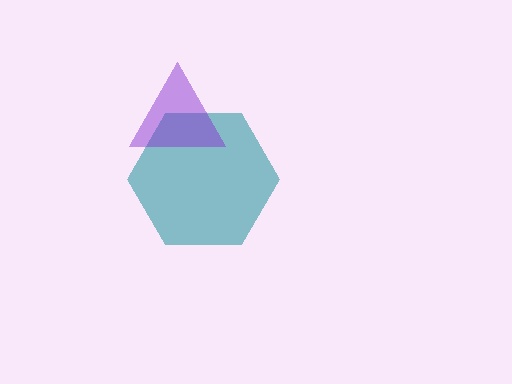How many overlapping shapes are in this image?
There are 2 overlapping shapes in the image.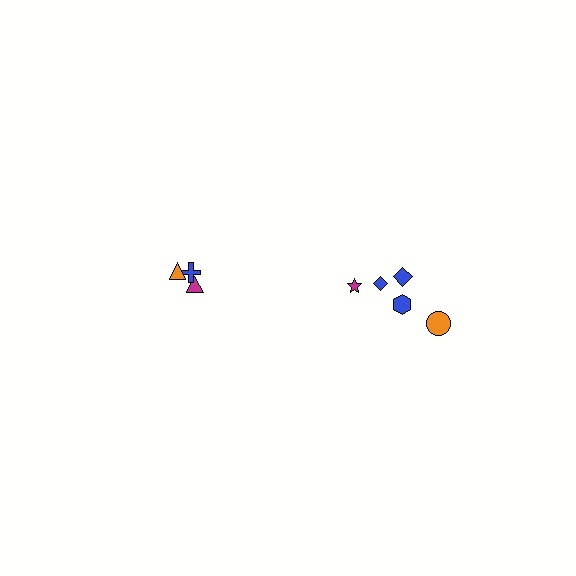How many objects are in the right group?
There are 5 objects.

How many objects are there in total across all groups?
There are 8 objects.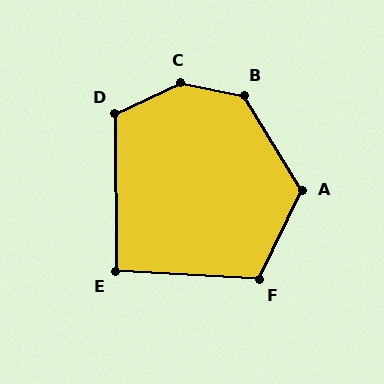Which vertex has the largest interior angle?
C, at approximately 144 degrees.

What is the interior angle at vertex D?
Approximately 115 degrees (obtuse).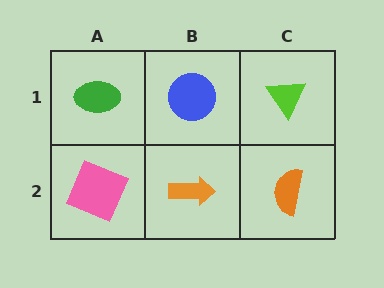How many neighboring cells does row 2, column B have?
3.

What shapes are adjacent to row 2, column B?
A blue circle (row 1, column B), a pink square (row 2, column A), an orange semicircle (row 2, column C).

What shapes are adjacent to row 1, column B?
An orange arrow (row 2, column B), a green ellipse (row 1, column A), a lime triangle (row 1, column C).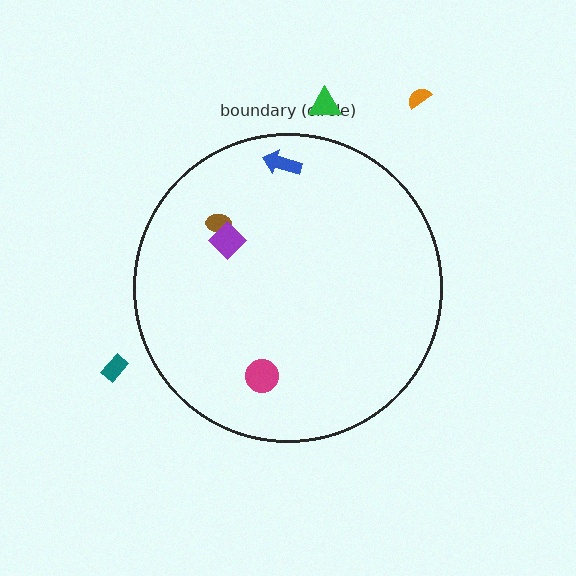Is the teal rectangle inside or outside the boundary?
Outside.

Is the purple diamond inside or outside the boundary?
Inside.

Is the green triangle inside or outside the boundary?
Outside.